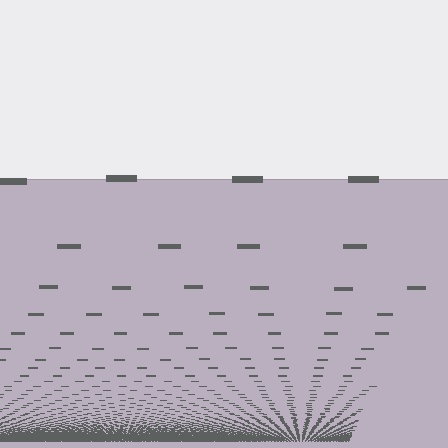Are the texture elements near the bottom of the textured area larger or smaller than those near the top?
Smaller. The gradient is inverted — elements near the bottom are smaller and denser.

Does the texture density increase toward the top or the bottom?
Density increases toward the bottom.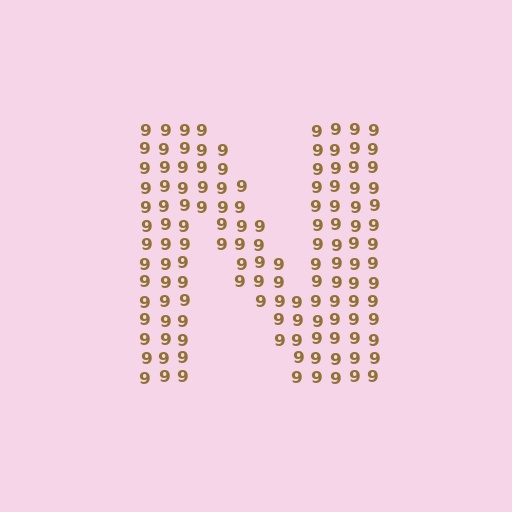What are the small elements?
The small elements are digit 9's.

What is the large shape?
The large shape is the letter N.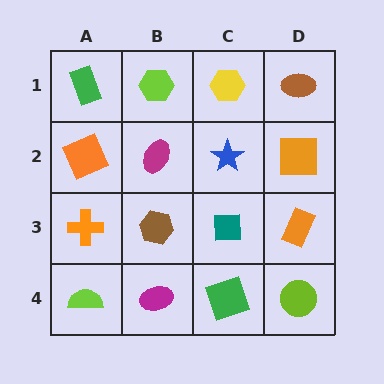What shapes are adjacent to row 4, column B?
A brown hexagon (row 3, column B), a lime semicircle (row 4, column A), a green square (row 4, column C).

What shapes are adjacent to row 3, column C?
A blue star (row 2, column C), a green square (row 4, column C), a brown hexagon (row 3, column B), an orange rectangle (row 3, column D).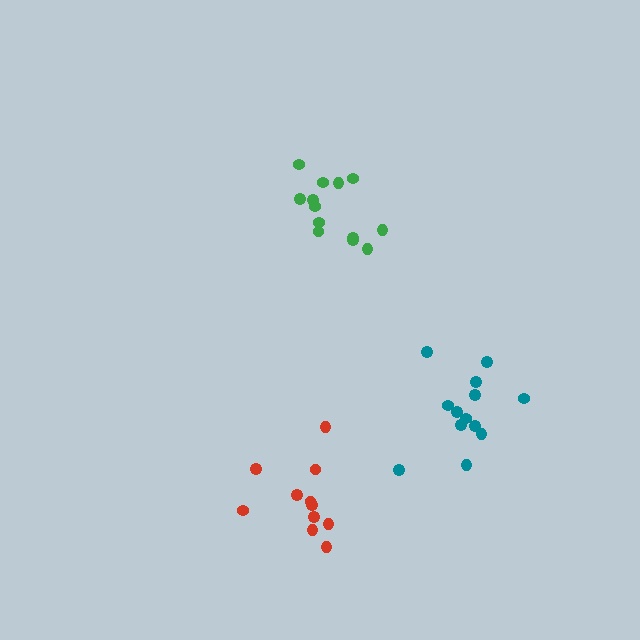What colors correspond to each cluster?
The clusters are colored: red, green, teal.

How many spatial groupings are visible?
There are 3 spatial groupings.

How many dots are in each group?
Group 1: 11 dots, Group 2: 13 dots, Group 3: 13 dots (37 total).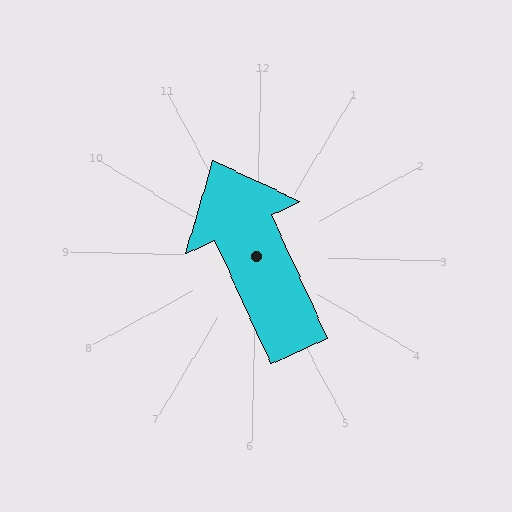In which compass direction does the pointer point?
Northwest.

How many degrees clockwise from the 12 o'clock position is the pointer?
Approximately 334 degrees.